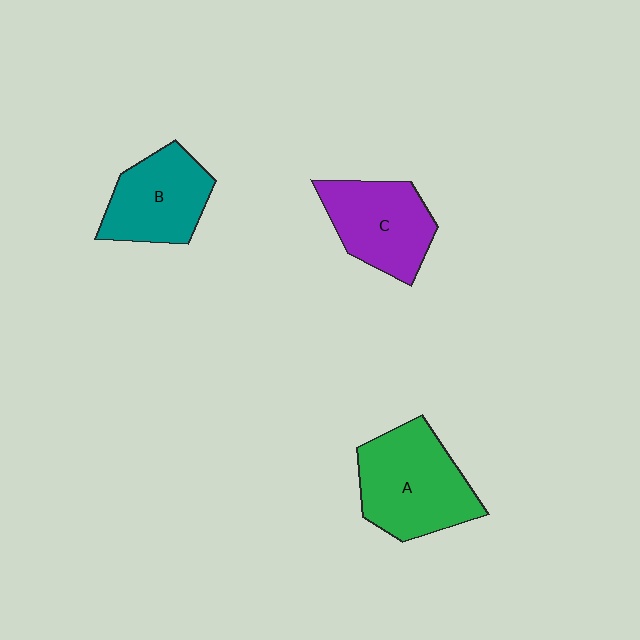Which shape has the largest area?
Shape A (green).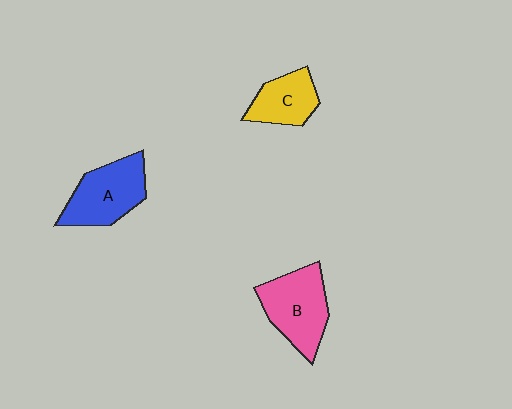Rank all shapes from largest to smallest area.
From largest to smallest: B (pink), A (blue), C (yellow).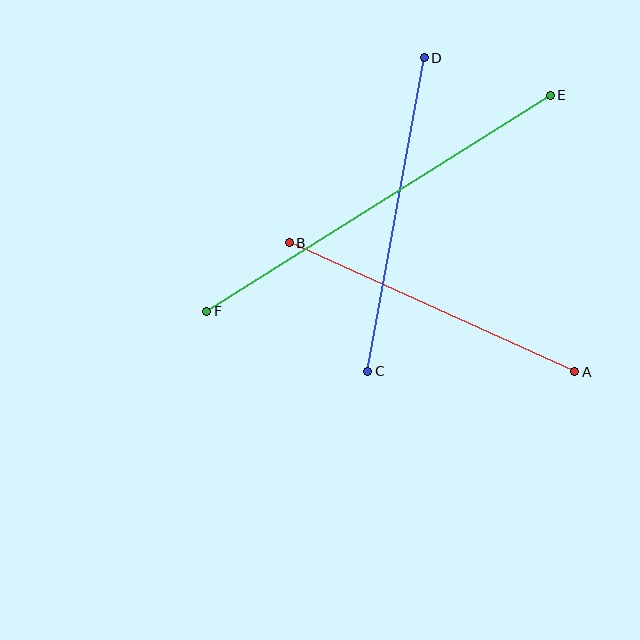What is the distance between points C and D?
The distance is approximately 319 pixels.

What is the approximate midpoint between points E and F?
The midpoint is at approximately (379, 203) pixels.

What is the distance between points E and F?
The distance is approximately 406 pixels.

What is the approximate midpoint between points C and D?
The midpoint is at approximately (396, 214) pixels.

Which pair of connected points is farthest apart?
Points E and F are farthest apart.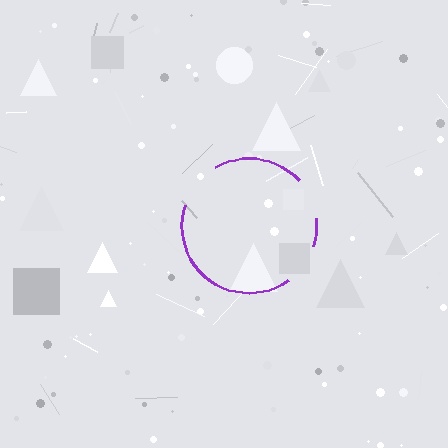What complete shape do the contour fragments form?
The contour fragments form a circle.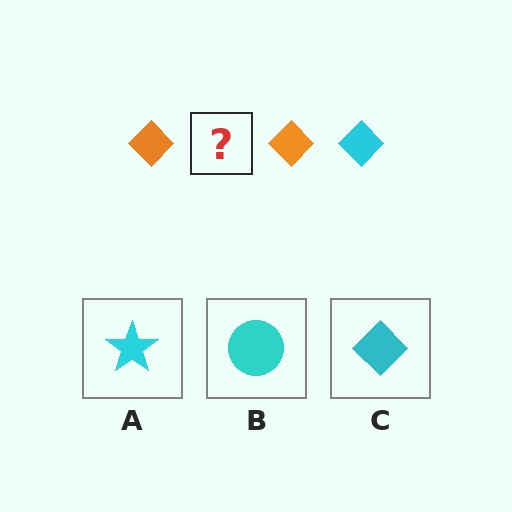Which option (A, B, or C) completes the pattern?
C.